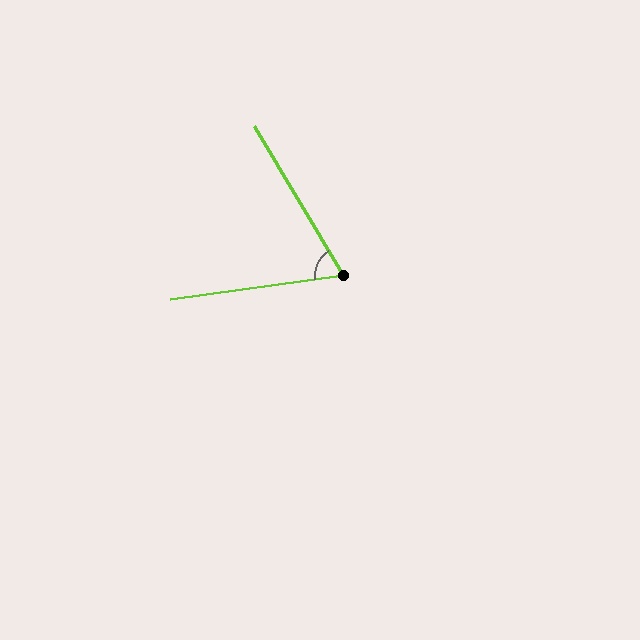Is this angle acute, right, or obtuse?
It is acute.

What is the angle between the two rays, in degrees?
Approximately 67 degrees.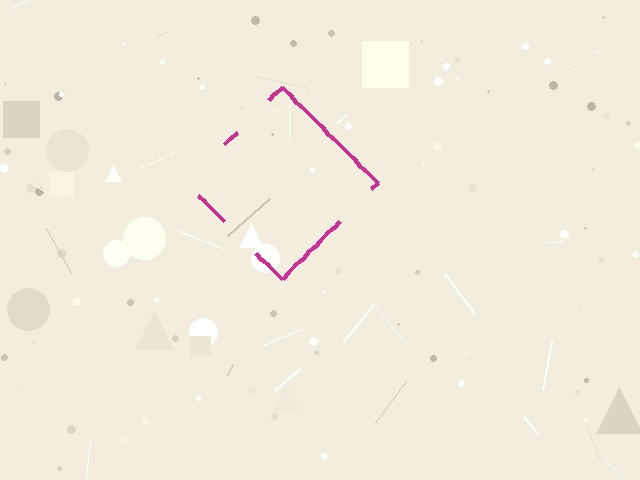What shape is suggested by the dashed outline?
The dashed outline suggests a diamond.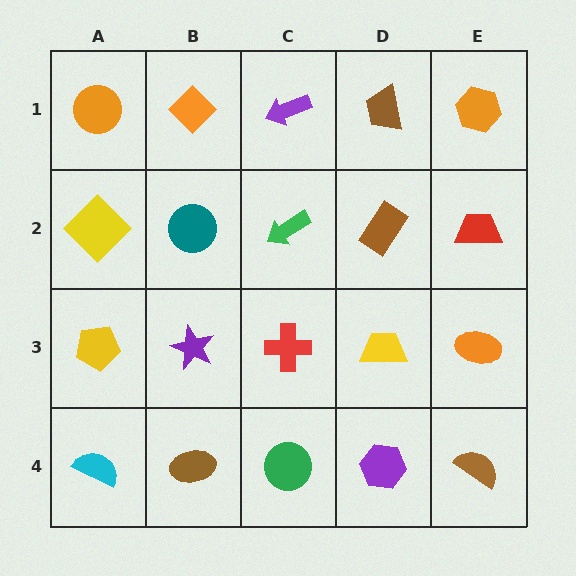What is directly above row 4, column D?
A yellow trapezoid.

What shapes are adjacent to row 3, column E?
A red trapezoid (row 2, column E), a brown semicircle (row 4, column E), a yellow trapezoid (row 3, column D).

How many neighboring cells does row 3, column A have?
3.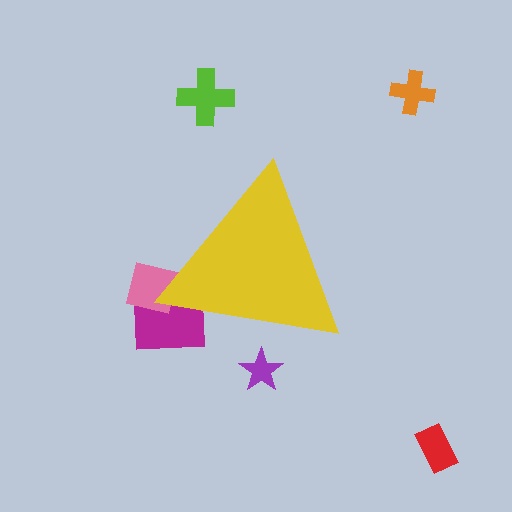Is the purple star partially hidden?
Yes, the purple star is partially hidden behind the yellow triangle.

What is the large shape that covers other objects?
A yellow triangle.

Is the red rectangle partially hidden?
No, the red rectangle is fully visible.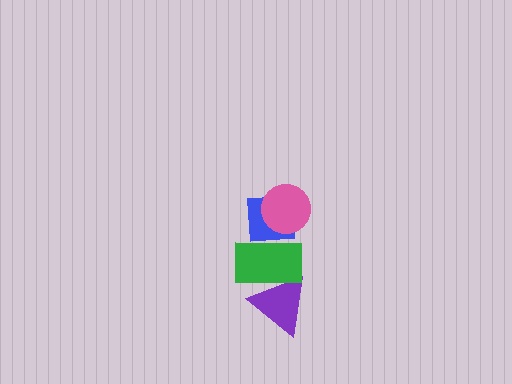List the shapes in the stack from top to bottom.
From top to bottom: the pink circle, the blue square, the green rectangle, the purple triangle.